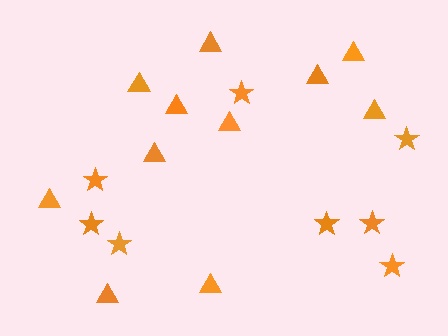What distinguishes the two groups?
There are 2 groups: one group of triangles (11) and one group of stars (8).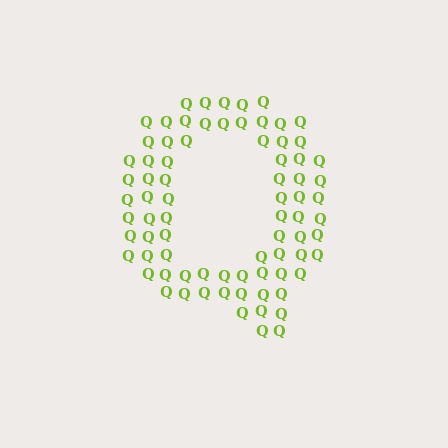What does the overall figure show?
The overall figure shows the letter Q.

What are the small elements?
The small elements are letter Q's.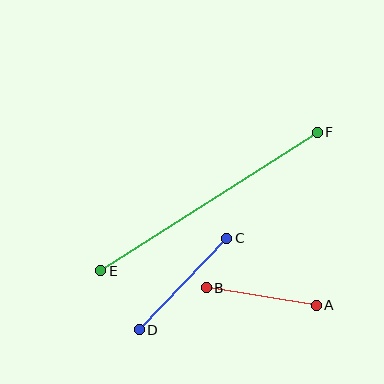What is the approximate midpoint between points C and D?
The midpoint is at approximately (183, 284) pixels.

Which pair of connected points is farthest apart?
Points E and F are farthest apart.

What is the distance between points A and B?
The distance is approximately 111 pixels.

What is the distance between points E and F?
The distance is approximately 257 pixels.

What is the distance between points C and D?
The distance is approximately 127 pixels.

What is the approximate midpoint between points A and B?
The midpoint is at approximately (261, 297) pixels.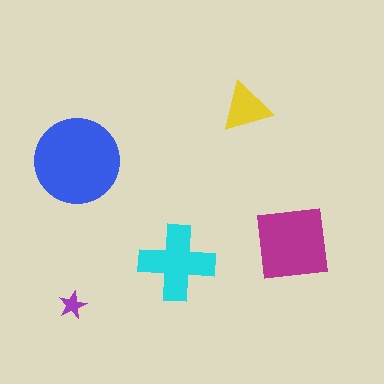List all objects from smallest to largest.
The purple star, the yellow triangle, the cyan cross, the magenta square, the blue circle.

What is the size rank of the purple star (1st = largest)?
5th.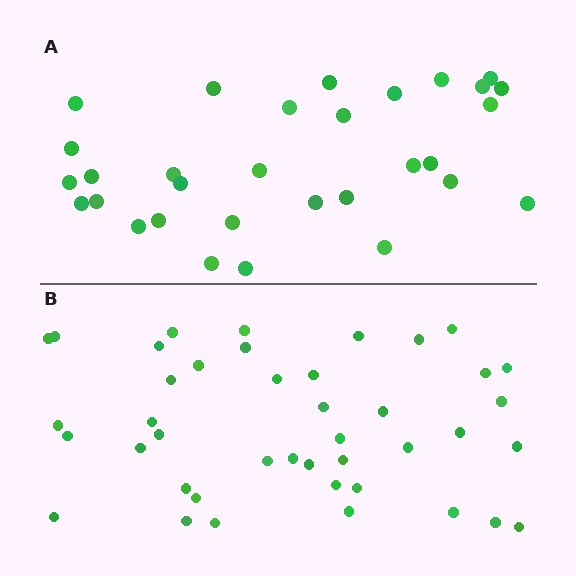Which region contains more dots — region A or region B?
Region B (the bottom region) has more dots.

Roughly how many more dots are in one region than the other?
Region B has roughly 12 or so more dots than region A.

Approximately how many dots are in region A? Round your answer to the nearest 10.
About 30 dots. (The exact count is 31, which rounds to 30.)